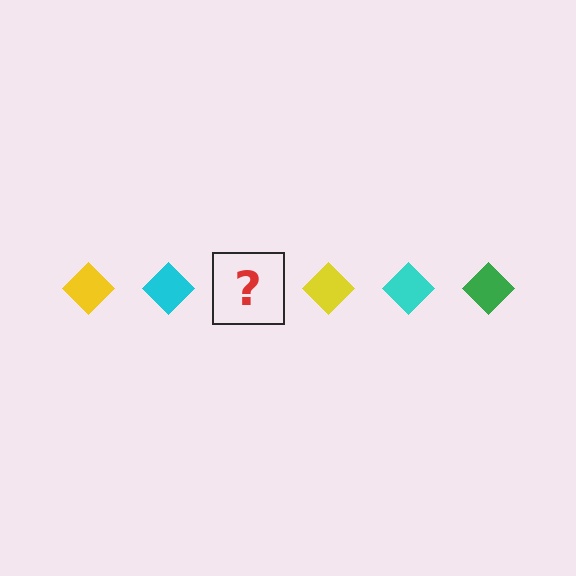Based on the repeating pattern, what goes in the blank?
The blank should be a green diamond.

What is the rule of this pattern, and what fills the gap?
The rule is that the pattern cycles through yellow, cyan, green diamonds. The gap should be filled with a green diamond.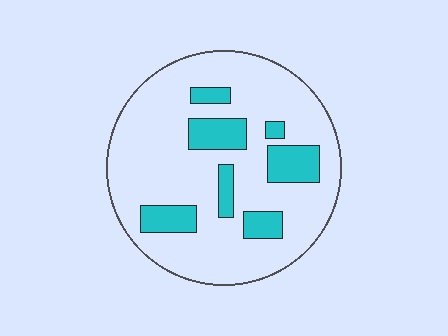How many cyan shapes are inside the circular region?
7.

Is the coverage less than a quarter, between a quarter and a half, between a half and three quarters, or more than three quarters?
Less than a quarter.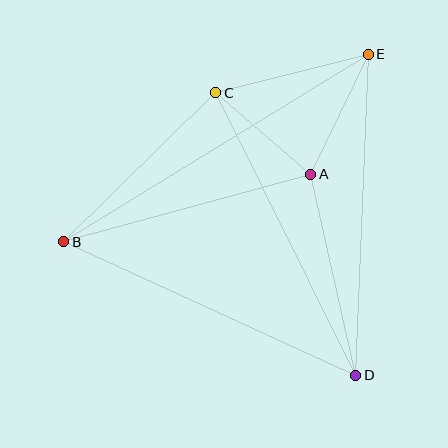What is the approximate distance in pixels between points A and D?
The distance between A and D is approximately 206 pixels.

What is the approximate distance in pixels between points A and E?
The distance between A and E is approximately 133 pixels.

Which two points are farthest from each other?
Points B and E are farthest from each other.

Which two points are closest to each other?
Points A and C are closest to each other.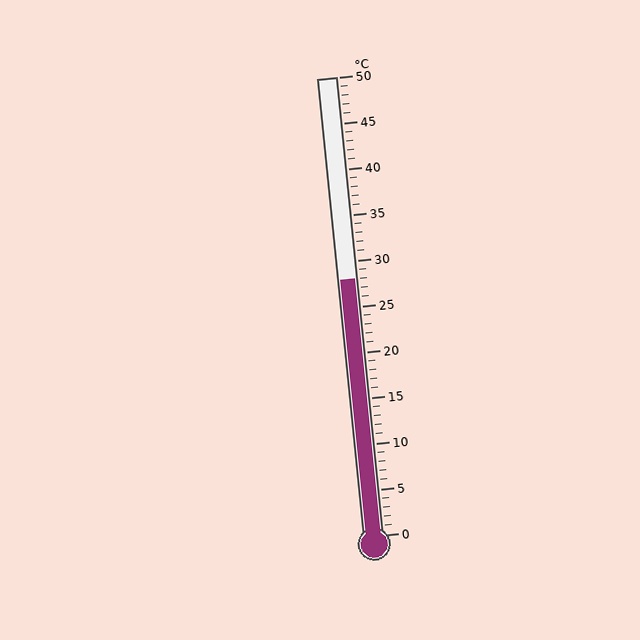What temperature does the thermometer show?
The thermometer shows approximately 28°C.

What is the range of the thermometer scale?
The thermometer scale ranges from 0°C to 50°C.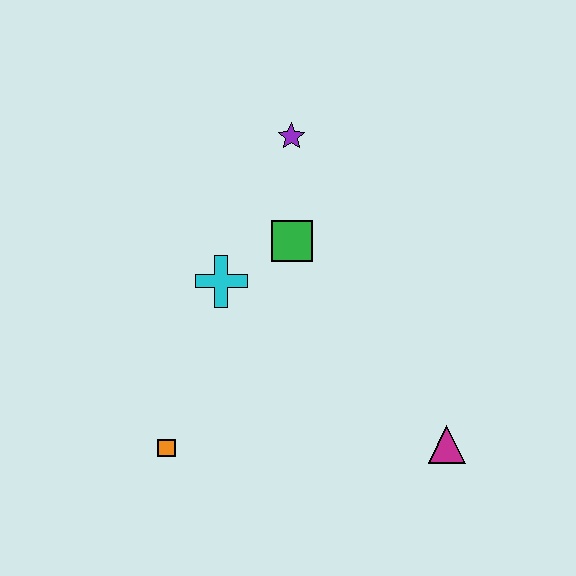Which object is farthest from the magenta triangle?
The purple star is farthest from the magenta triangle.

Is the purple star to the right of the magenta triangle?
No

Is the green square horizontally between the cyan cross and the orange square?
No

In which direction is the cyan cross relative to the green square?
The cyan cross is to the left of the green square.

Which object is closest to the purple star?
The green square is closest to the purple star.